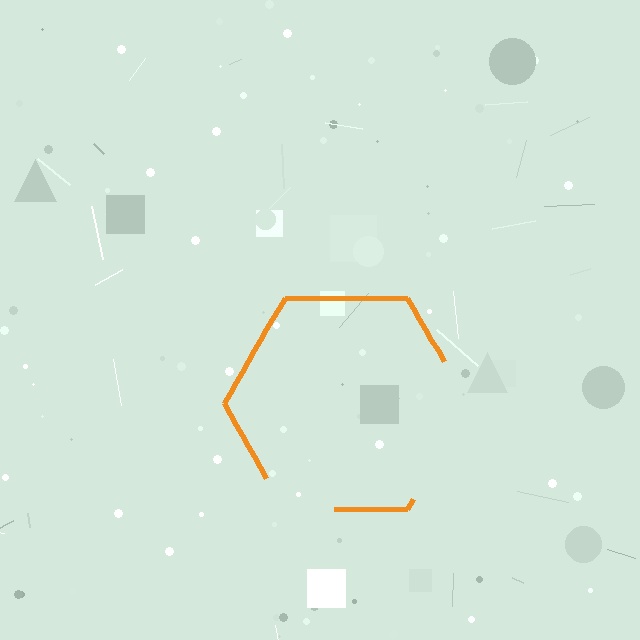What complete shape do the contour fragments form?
The contour fragments form a hexagon.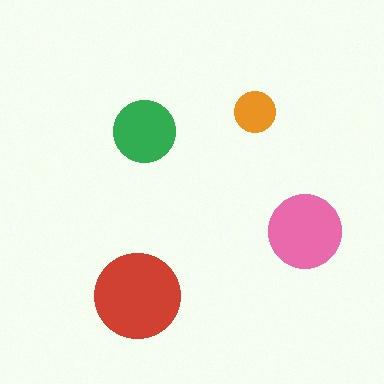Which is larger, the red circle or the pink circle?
The red one.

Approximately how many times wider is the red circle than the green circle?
About 1.5 times wider.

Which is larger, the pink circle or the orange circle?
The pink one.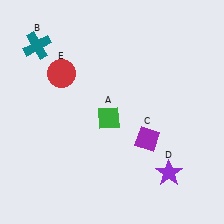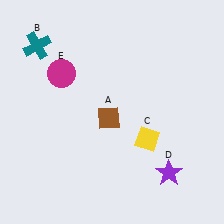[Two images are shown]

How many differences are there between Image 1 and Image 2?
There are 3 differences between the two images.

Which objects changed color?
A changed from green to brown. C changed from purple to yellow. E changed from red to magenta.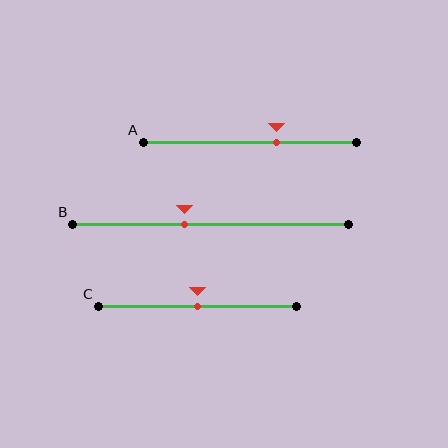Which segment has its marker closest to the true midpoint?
Segment C has its marker closest to the true midpoint.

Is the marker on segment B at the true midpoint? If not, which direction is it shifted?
No, the marker on segment B is shifted to the left by about 10% of the segment length.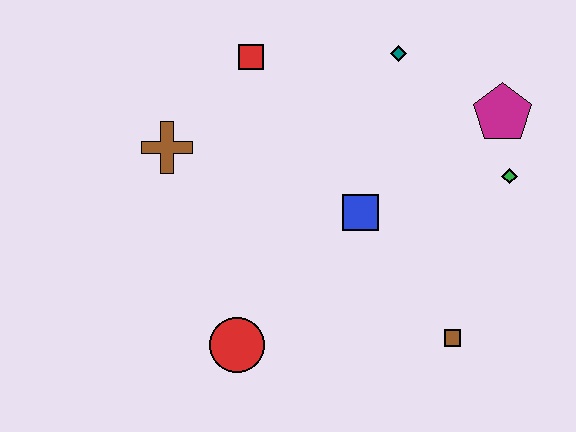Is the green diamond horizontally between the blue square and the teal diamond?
No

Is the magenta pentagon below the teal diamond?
Yes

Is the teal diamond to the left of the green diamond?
Yes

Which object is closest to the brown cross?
The red square is closest to the brown cross.